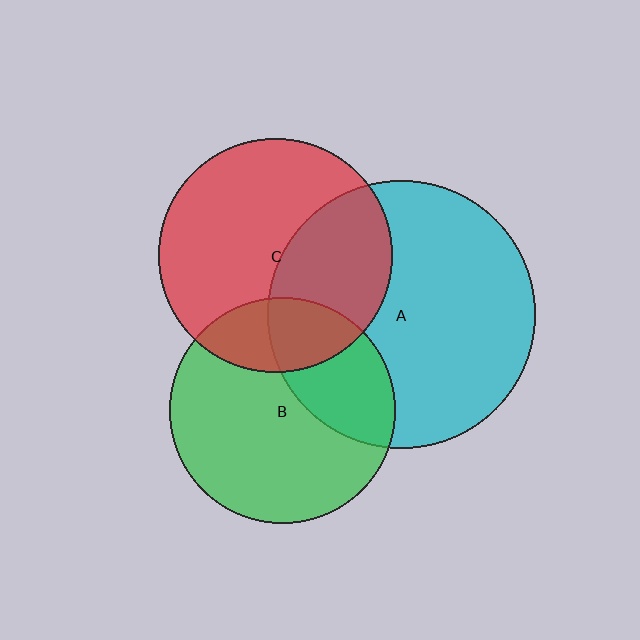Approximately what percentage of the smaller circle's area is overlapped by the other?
Approximately 40%.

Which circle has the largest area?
Circle A (cyan).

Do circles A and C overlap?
Yes.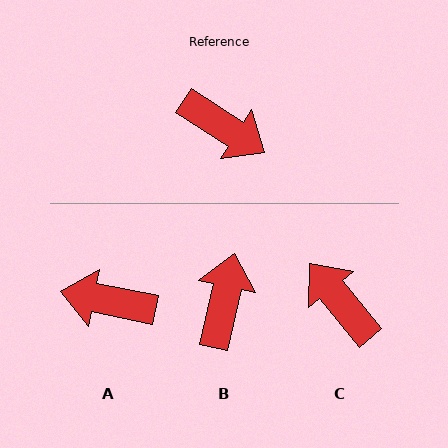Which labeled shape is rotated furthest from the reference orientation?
C, about 162 degrees away.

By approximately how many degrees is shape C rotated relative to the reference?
Approximately 162 degrees counter-clockwise.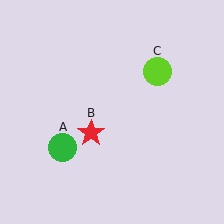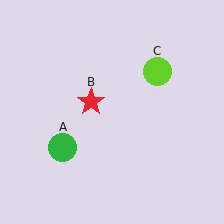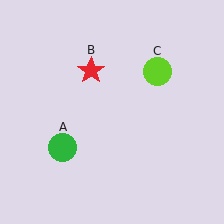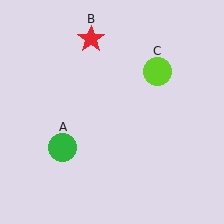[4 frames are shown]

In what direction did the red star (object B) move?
The red star (object B) moved up.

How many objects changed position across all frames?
1 object changed position: red star (object B).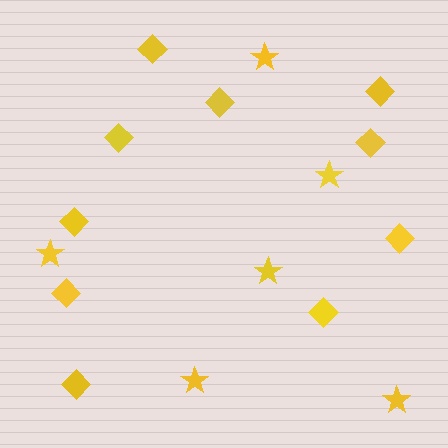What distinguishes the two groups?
There are 2 groups: one group of stars (6) and one group of diamonds (10).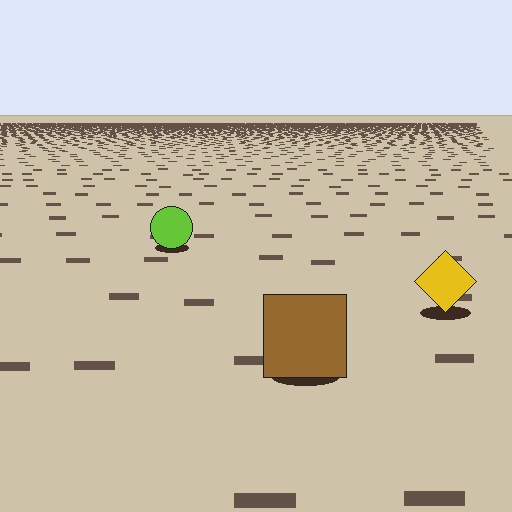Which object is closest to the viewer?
The brown square is closest. The texture marks near it are larger and more spread out.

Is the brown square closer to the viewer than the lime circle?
Yes. The brown square is closer — you can tell from the texture gradient: the ground texture is coarser near it.